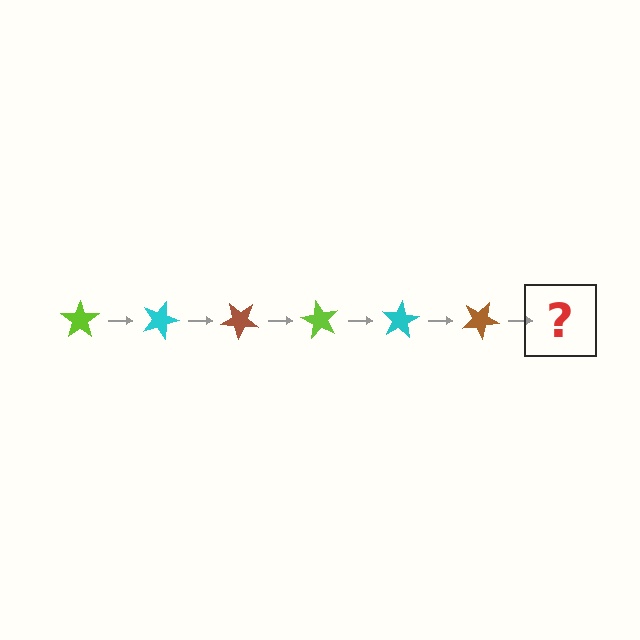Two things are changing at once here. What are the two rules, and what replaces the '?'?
The two rules are that it rotates 20 degrees each step and the color cycles through lime, cyan, and brown. The '?' should be a lime star, rotated 120 degrees from the start.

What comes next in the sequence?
The next element should be a lime star, rotated 120 degrees from the start.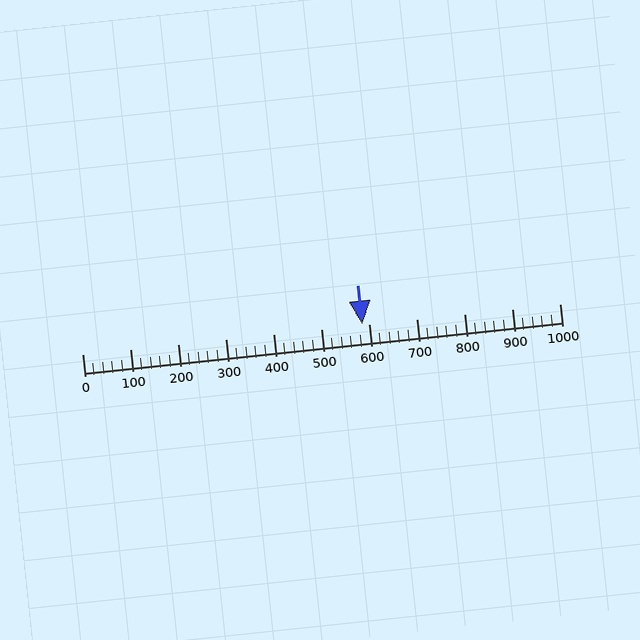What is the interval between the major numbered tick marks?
The major tick marks are spaced 100 units apart.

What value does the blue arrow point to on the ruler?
The blue arrow points to approximately 587.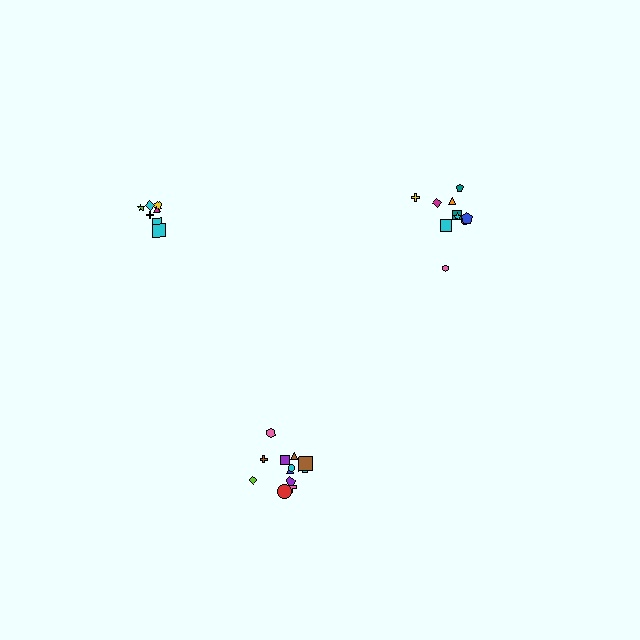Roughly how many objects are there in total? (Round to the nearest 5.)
Roughly 30 objects in total.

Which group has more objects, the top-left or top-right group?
The top-right group.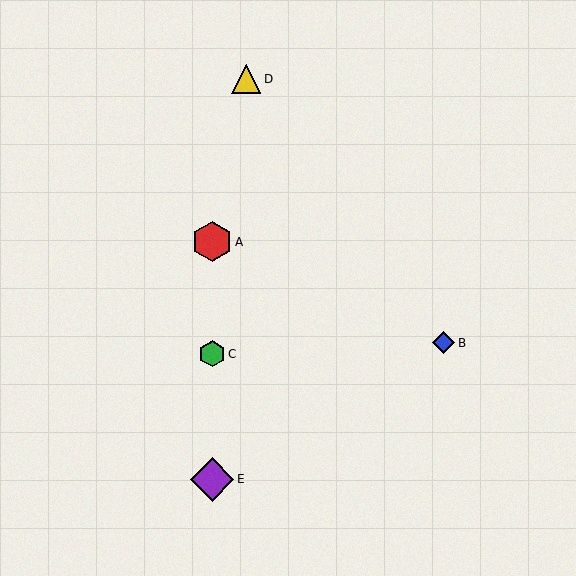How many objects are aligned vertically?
3 objects (A, C, E) are aligned vertically.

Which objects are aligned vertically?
Objects A, C, E are aligned vertically.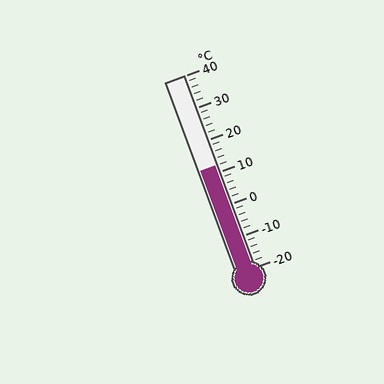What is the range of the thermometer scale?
The thermometer scale ranges from -20°C to 40°C.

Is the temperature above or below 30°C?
The temperature is below 30°C.